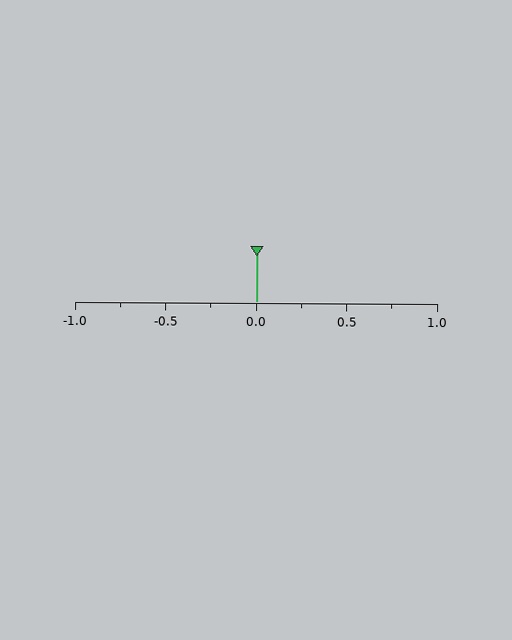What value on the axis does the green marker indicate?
The marker indicates approximately 0.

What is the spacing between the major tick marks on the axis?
The major ticks are spaced 0.5 apart.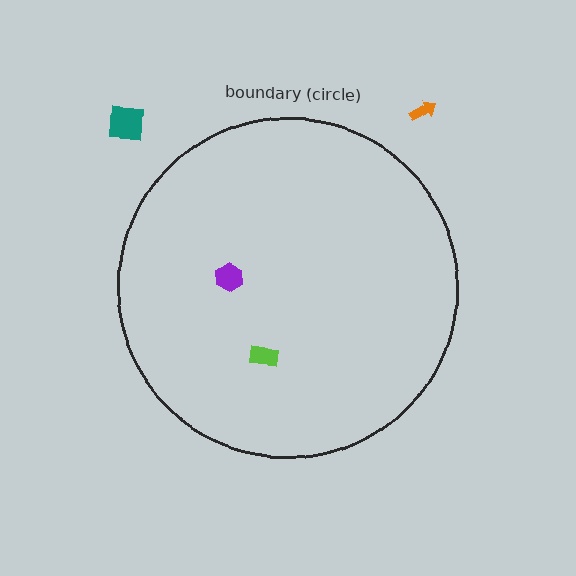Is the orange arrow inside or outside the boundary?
Outside.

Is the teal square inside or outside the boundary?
Outside.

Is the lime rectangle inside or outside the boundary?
Inside.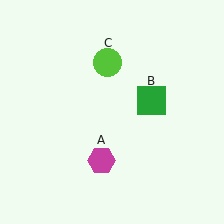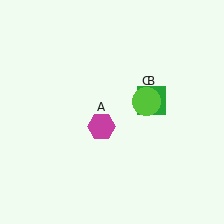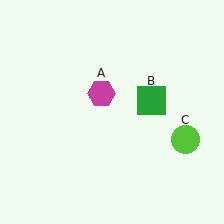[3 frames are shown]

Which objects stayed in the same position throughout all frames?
Green square (object B) remained stationary.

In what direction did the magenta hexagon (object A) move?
The magenta hexagon (object A) moved up.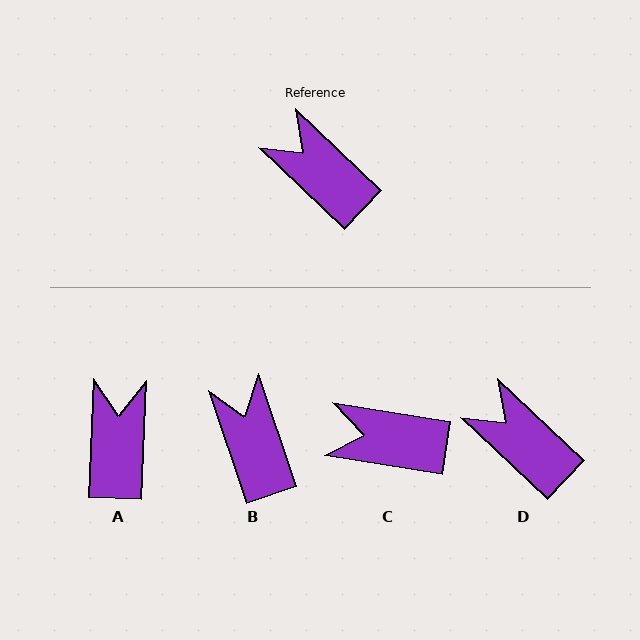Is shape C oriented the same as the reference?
No, it is off by about 35 degrees.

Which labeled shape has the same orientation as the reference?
D.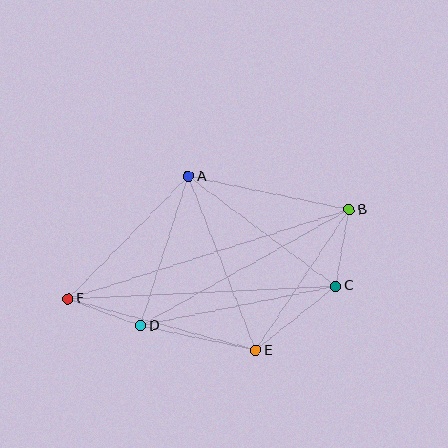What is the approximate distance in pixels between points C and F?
The distance between C and F is approximately 268 pixels.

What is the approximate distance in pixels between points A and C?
The distance between A and C is approximately 184 pixels.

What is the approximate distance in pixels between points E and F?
The distance between E and F is approximately 194 pixels.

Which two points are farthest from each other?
Points B and F are farthest from each other.